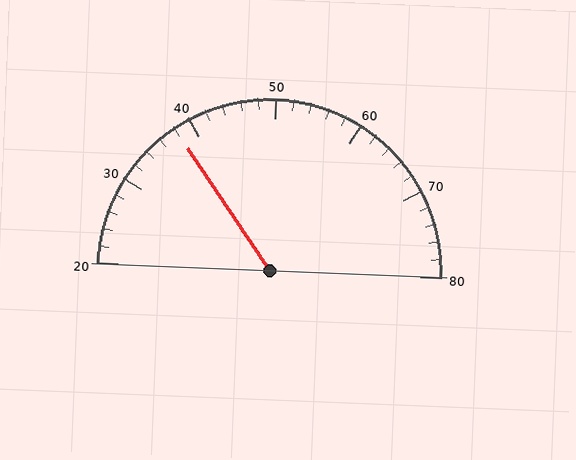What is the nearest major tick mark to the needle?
The nearest major tick mark is 40.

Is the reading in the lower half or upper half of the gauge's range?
The reading is in the lower half of the range (20 to 80).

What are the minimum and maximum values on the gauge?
The gauge ranges from 20 to 80.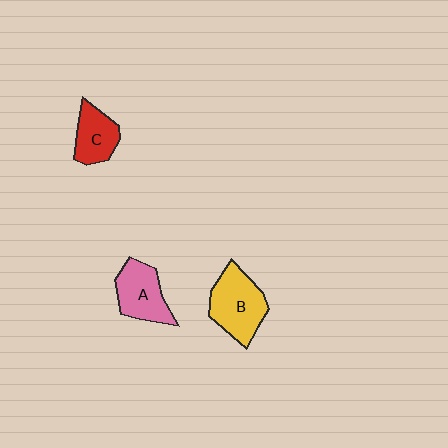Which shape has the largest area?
Shape B (yellow).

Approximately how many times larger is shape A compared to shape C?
Approximately 1.2 times.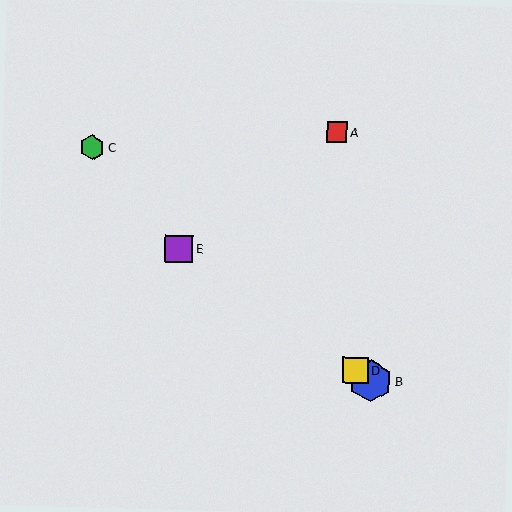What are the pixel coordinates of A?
Object A is at (337, 132).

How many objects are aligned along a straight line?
3 objects (B, D, E) are aligned along a straight line.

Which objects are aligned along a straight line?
Objects B, D, E are aligned along a straight line.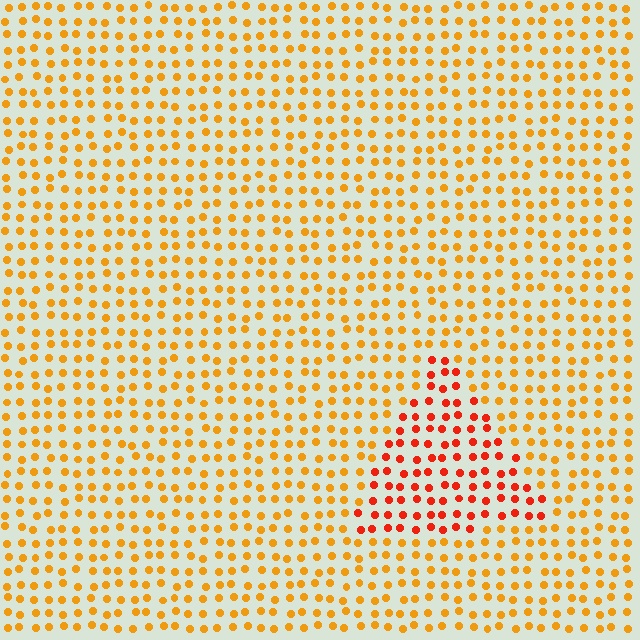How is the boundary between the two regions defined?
The boundary is defined purely by a slight shift in hue (about 33 degrees). Spacing, size, and orientation are identical on both sides.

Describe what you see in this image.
The image is filled with small orange elements in a uniform arrangement. A triangle-shaped region is visible where the elements are tinted to a slightly different hue, forming a subtle color boundary.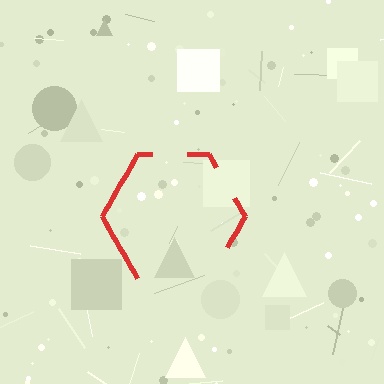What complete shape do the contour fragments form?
The contour fragments form a hexagon.